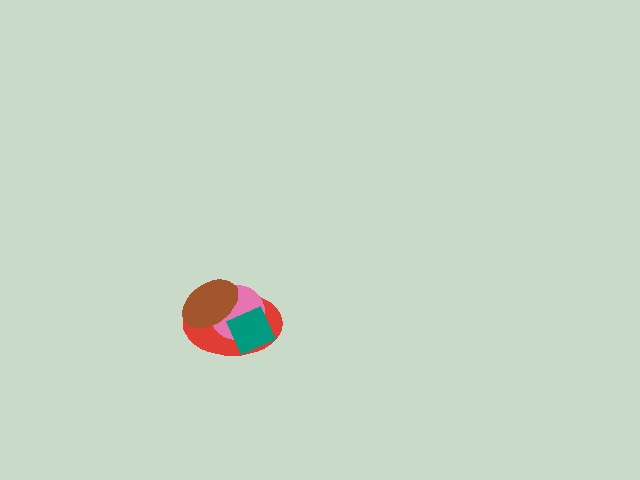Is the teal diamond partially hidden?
Yes, it is partially covered by another shape.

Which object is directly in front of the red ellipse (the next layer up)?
The pink circle is directly in front of the red ellipse.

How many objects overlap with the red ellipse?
3 objects overlap with the red ellipse.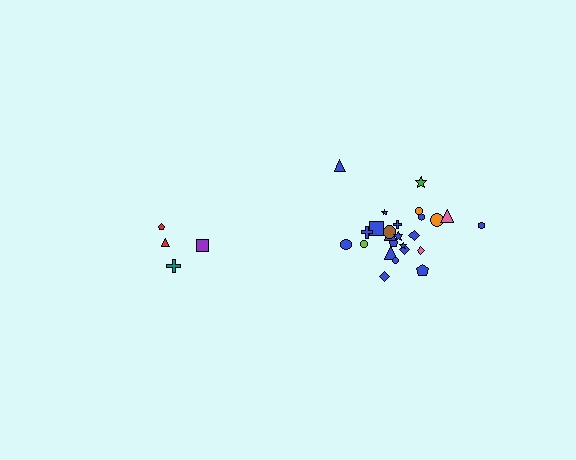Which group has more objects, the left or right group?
The right group.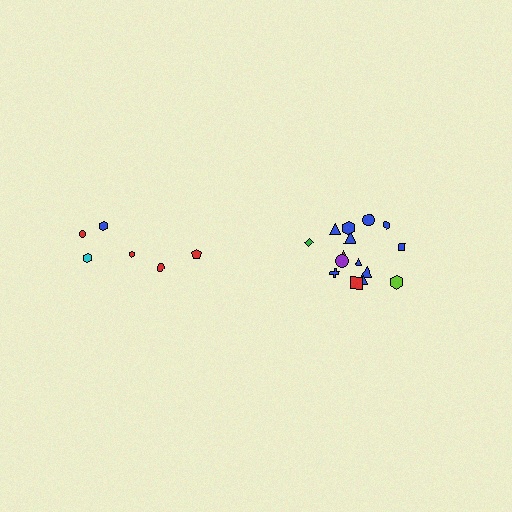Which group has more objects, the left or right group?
The right group.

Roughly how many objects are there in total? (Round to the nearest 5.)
Roughly 20 objects in total.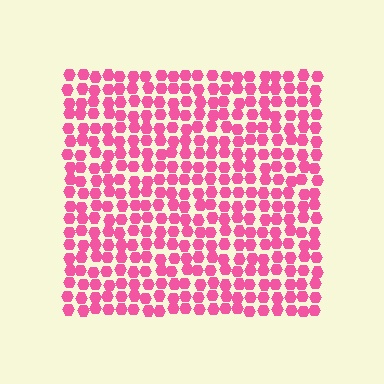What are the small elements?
The small elements are hexagons.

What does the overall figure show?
The overall figure shows a square.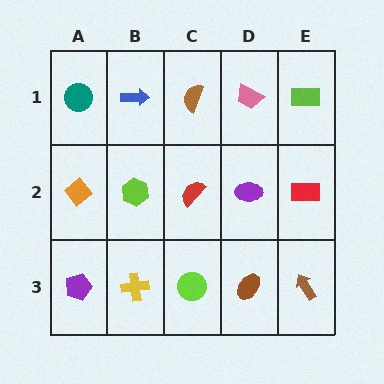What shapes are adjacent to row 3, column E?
A red rectangle (row 2, column E), a brown ellipse (row 3, column D).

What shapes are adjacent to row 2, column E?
A lime rectangle (row 1, column E), a brown arrow (row 3, column E), a purple ellipse (row 2, column D).